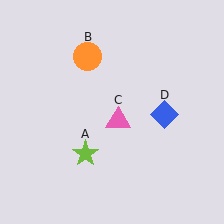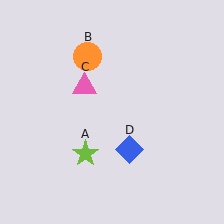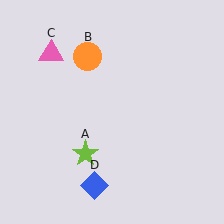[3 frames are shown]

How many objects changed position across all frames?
2 objects changed position: pink triangle (object C), blue diamond (object D).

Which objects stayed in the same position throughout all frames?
Lime star (object A) and orange circle (object B) remained stationary.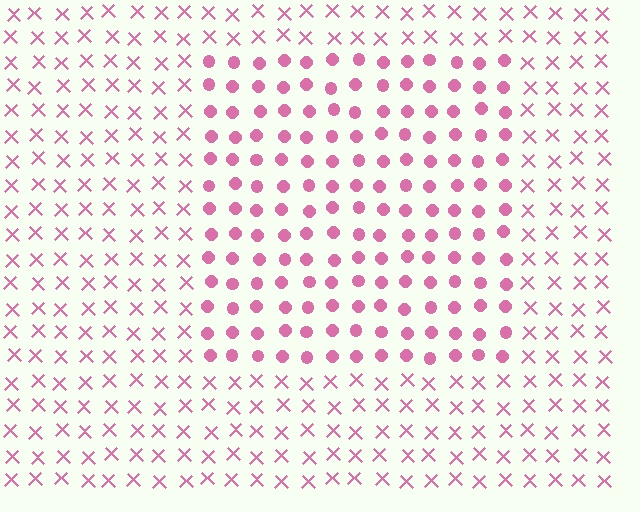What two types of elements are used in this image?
The image uses circles inside the rectangle region and X marks outside it.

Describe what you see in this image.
The image is filled with small pink elements arranged in a uniform grid. A rectangle-shaped region contains circles, while the surrounding area contains X marks. The boundary is defined purely by the change in element shape.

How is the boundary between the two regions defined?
The boundary is defined by a change in element shape: circles inside vs. X marks outside. All elements share the same color and spacing.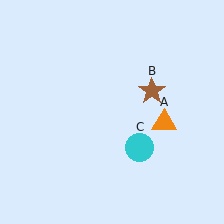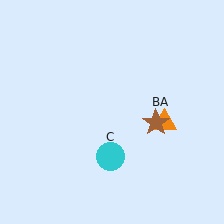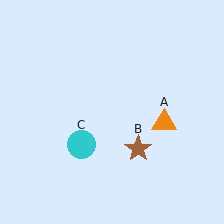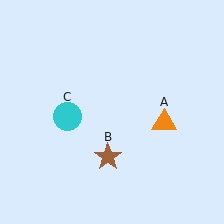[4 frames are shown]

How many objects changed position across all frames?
2 objects changed position: brown star (object B), cyan circle (object C).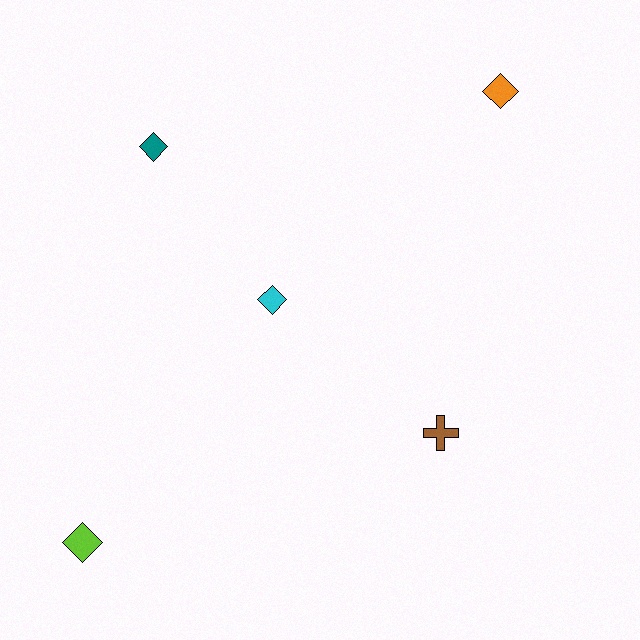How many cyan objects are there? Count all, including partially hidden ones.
There is 1 cyan object.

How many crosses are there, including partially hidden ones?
There is 1 cross.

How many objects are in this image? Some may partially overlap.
There are 5 objects.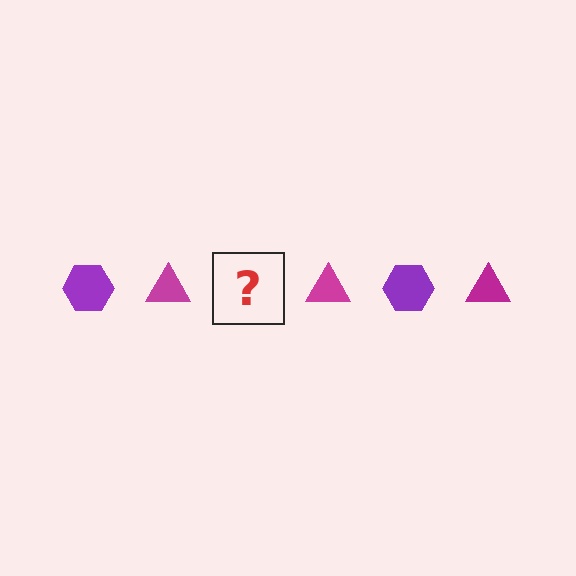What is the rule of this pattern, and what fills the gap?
The rule is that the pattern alternates between purple hexagon and magenta triangle. The gap should be filled with a purple hexagon.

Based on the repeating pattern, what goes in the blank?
The blank should be a purple hexagon.